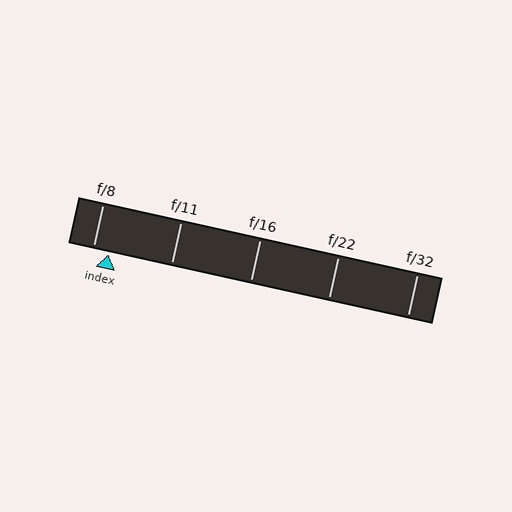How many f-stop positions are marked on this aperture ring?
There are 5 f-stop positions marked.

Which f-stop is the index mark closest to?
The index mark is closest to f/8.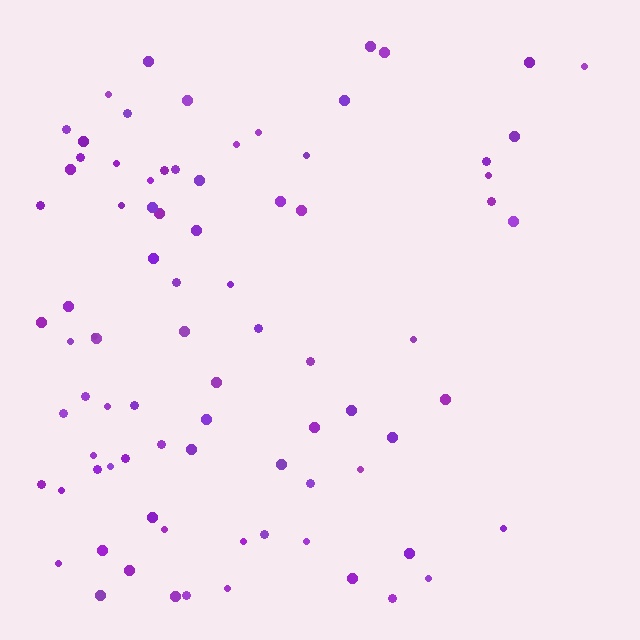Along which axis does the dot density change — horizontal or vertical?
Horizontal.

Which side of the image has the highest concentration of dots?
The left.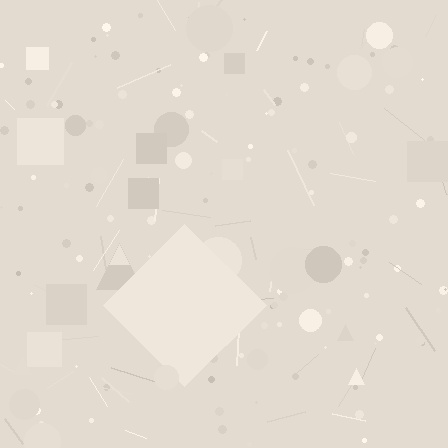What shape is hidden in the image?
A diamond is hidden in the image.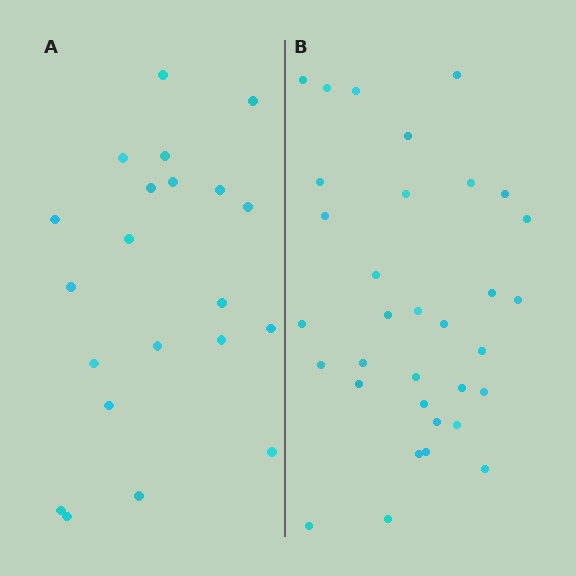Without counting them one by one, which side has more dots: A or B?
Region B (the right region) has more dots.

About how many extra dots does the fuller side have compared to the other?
Region B has roughly 12 or so more dots than region A.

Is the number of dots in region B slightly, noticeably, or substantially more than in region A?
Region B has substantially more. The ratio is roughly 1.6 to 1.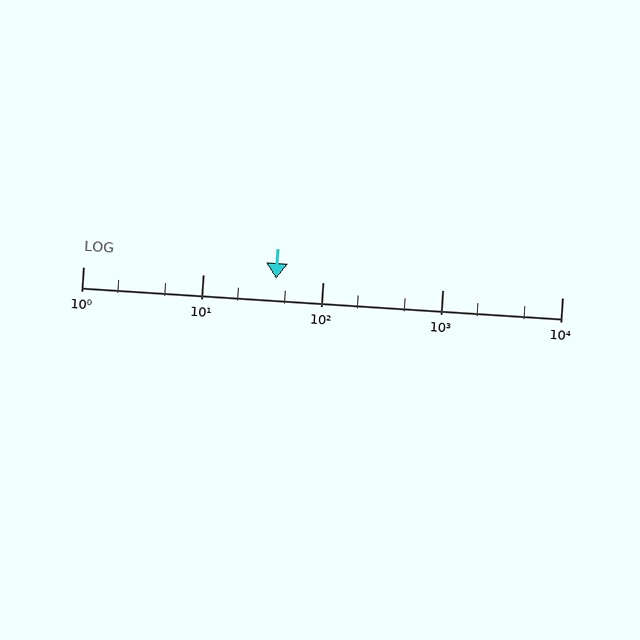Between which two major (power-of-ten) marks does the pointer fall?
The pointer is between 10 and 100.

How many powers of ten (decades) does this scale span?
The scale spans 4 decades, from 1 to 10000.